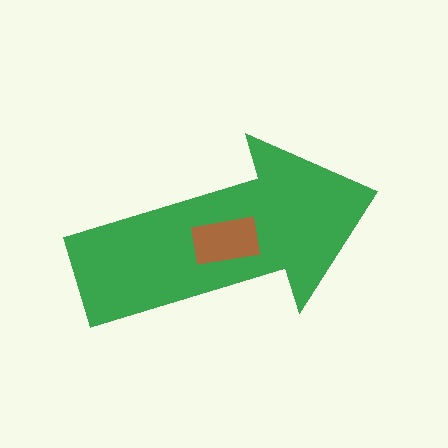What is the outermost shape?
The green arrow.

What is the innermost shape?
The brown rectangle.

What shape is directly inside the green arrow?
The brown rectangle.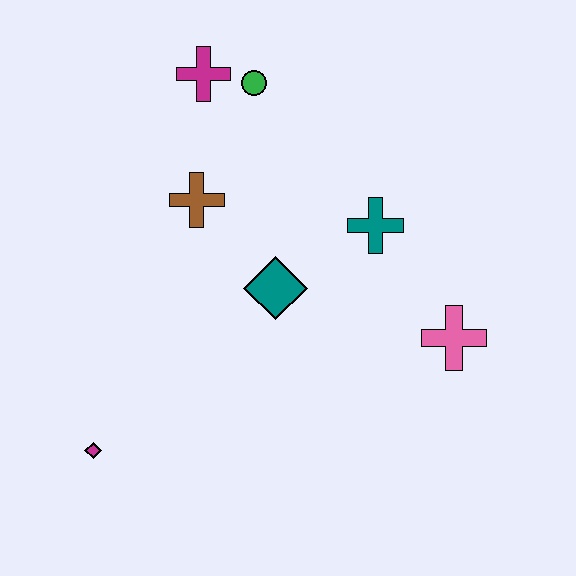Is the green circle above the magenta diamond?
Yes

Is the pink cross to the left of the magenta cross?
No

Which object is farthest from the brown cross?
The pink cross is farthest from the brown cross.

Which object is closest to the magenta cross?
The green circle is closest to the magenta cross.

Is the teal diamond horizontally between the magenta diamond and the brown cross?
No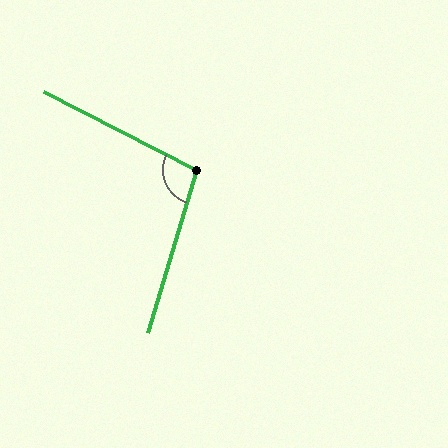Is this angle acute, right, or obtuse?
It is obtuse.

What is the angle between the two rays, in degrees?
Approximately 100 degrees.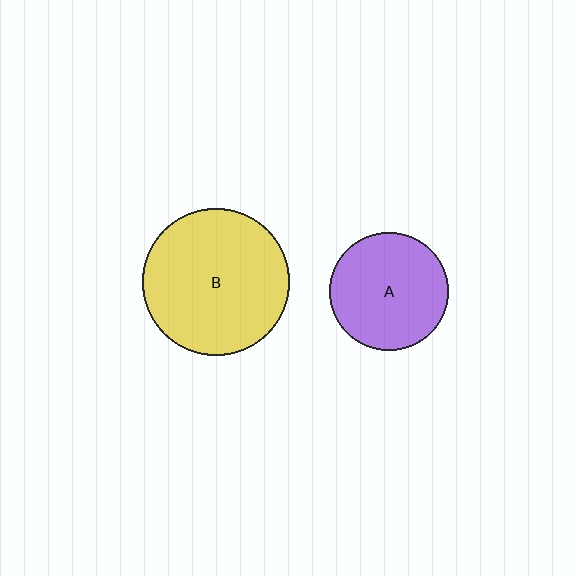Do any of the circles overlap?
No, none of the circles overlap.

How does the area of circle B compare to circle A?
Approximately 1.5 times.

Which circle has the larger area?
Circle B (yellow).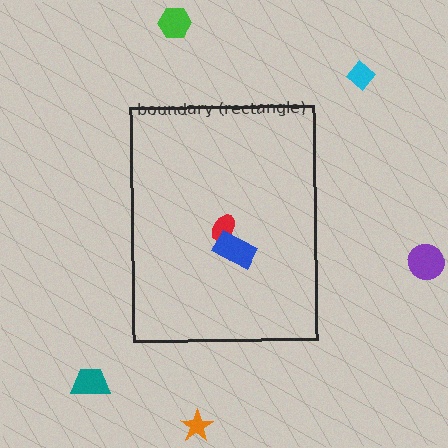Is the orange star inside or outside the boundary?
Outside.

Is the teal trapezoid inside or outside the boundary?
Outside.